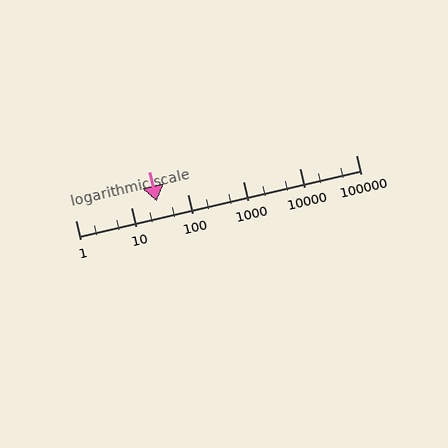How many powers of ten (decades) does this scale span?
The scale spans 5 decades, from 1 to 100000.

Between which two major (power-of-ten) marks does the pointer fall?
The pointer is between 10 and 100.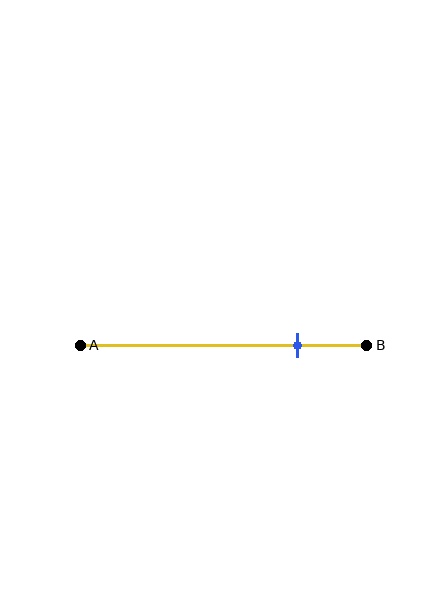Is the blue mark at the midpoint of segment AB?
No, the mark is at about 75% from A, not at the 50% midpoint.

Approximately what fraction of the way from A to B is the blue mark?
The blue mark is approximately 75% of the way from A to B.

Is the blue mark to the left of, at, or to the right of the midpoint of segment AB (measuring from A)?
The blue mark is to the right of the midpoint of segment AB.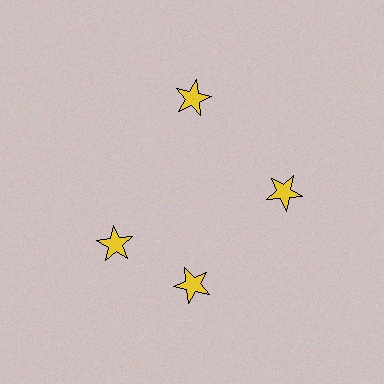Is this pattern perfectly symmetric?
No. The 4 yellow stars are arranged in a ring, but one element near the 9 o'clock position is rotated out of alignment along the ring, breaking the 4-fold rotational symmetry.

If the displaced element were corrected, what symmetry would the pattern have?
It would have 4-fold rotational symmetry — the pattern would map onto itself every 90 degrees.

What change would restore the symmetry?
The symmetry would be restored by rotating it back into even spacing with its neighbors so that all 4 stars sit at equal angles and equal distance from the center.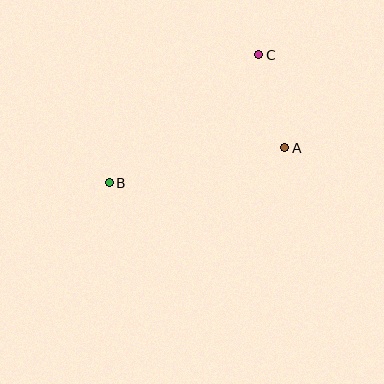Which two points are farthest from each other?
Points B and C are farthest from each other.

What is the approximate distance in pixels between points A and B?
The distance between A and B is approximately 179 pixels.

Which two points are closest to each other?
Points A and C are closest to each other.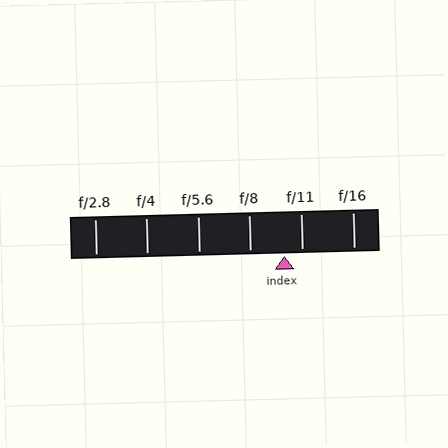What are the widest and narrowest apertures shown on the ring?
The widest aperture shown is f/2.8 and the narrowest is f/16.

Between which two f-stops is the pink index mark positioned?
The index mark is between f/8 and f/11.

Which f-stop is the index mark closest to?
The index mark is closest to f/11.